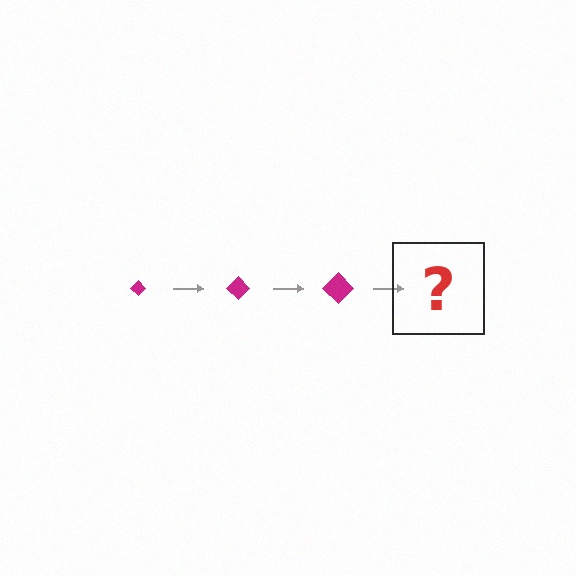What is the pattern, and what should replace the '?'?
The pattern is that the diamond gets progressively larger each step. The '?' should be a magenta diamond, larger than the previous one.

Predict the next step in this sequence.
The next step is a magenta diamond, larger than the previous one.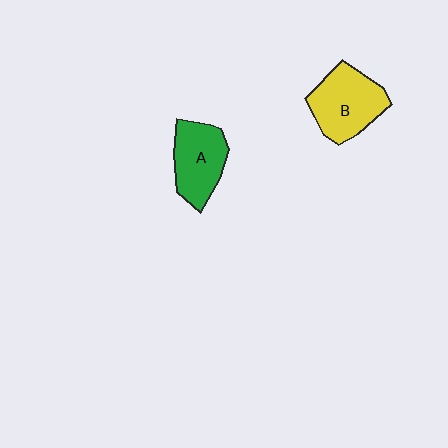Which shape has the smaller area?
Shape A (green).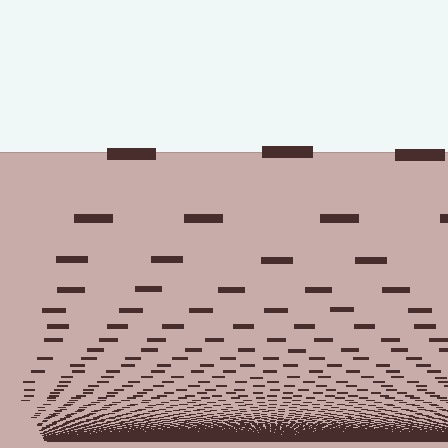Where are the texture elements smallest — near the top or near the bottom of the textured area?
Near the bottom.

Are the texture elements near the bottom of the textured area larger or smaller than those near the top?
Smaller. The gradient is inverted — elements near the bottom are smaller and denser.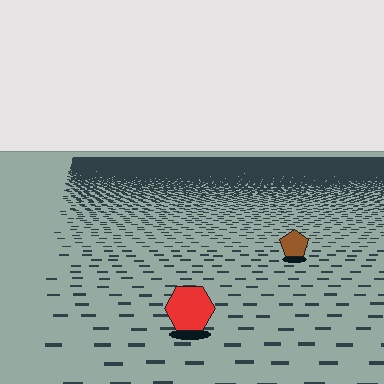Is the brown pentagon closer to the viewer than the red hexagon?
No. The red hexagon is closer — you can tell from the texture gradient: the ground texture is coarser near it.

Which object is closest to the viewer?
The red hexagon is closest. The texture marks near it are larger and more spread out.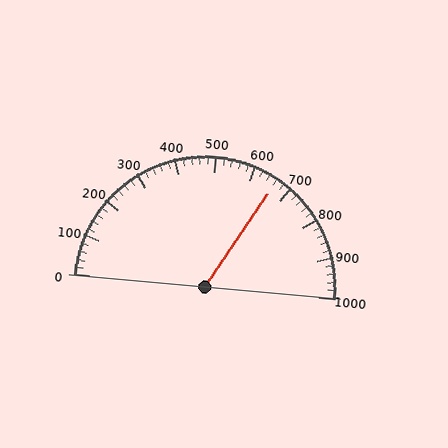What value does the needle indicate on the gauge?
The needle indicates approximately 660.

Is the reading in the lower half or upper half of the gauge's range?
The reading is in the upper half of the range (0 to 1000).